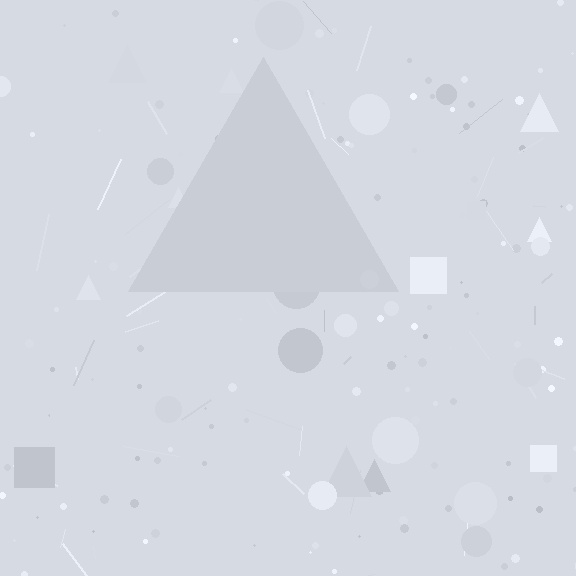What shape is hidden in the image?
A triangle is hidden in the image.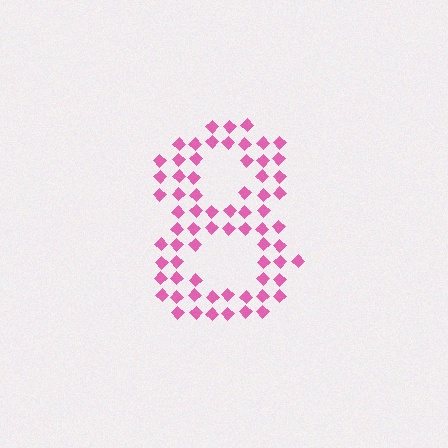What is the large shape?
The large shape is the digit 8.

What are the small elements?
The small elements are diamonds.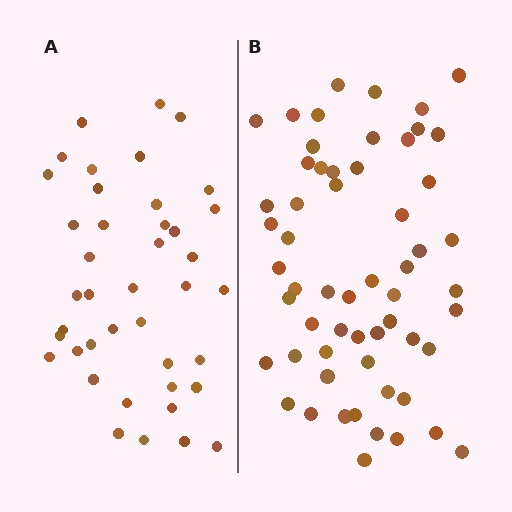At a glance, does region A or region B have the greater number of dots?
Region B (the right region) has more dots.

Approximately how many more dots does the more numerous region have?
Region B has approximately 15 more dots than region A.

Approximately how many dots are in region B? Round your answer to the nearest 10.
About 60 dots. (The exact count is 58, which rounds to 60.)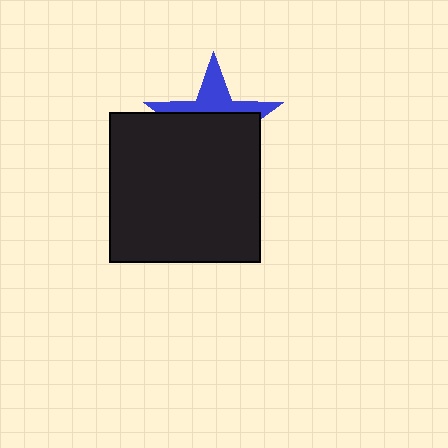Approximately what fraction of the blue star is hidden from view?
Roughly 65% of the blue star is hidden behind the black square.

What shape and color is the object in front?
The object in front is a black square.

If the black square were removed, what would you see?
You would see the complete blue star.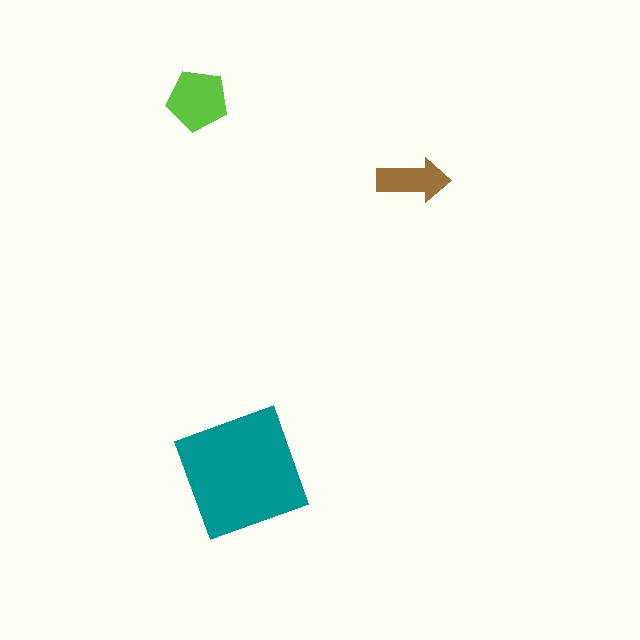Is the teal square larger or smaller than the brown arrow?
Larger.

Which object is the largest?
The teal square.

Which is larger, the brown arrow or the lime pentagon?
The lime pentagon.